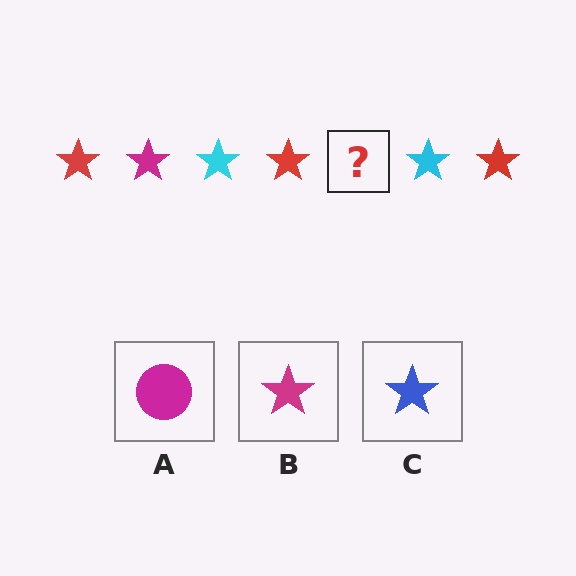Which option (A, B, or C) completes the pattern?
B.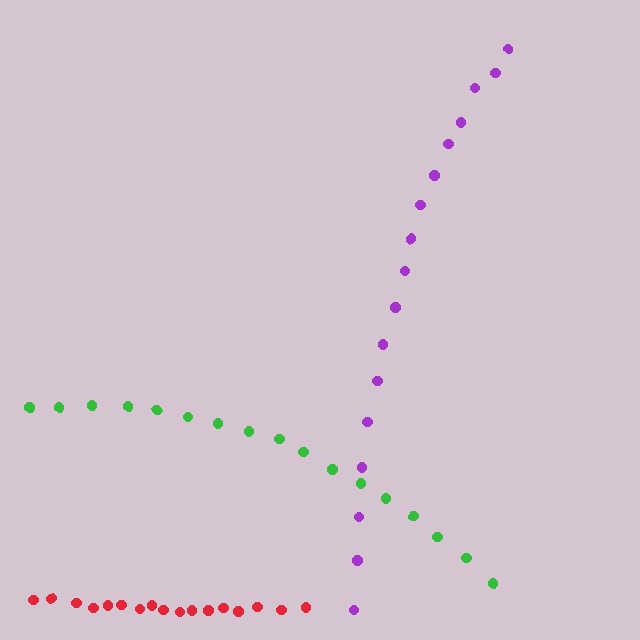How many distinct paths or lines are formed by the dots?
There are 3 distinct paths.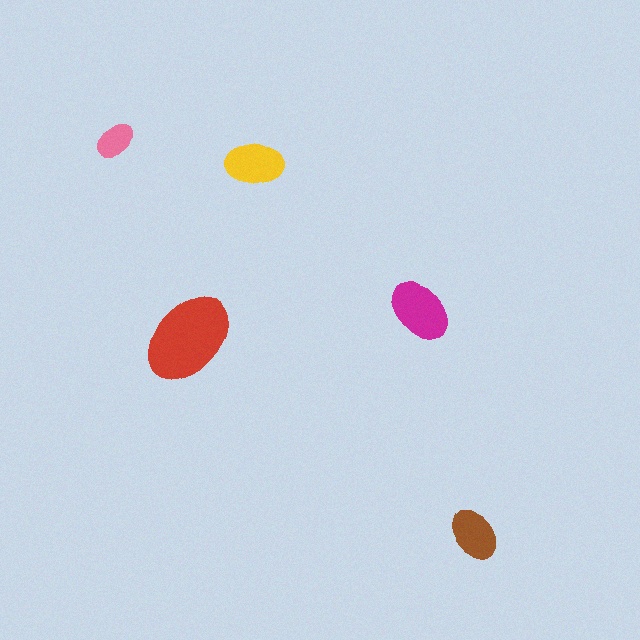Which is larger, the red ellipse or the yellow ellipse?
The red one.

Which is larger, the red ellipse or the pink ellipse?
The red one.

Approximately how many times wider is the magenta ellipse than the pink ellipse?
About 1.5 times wider.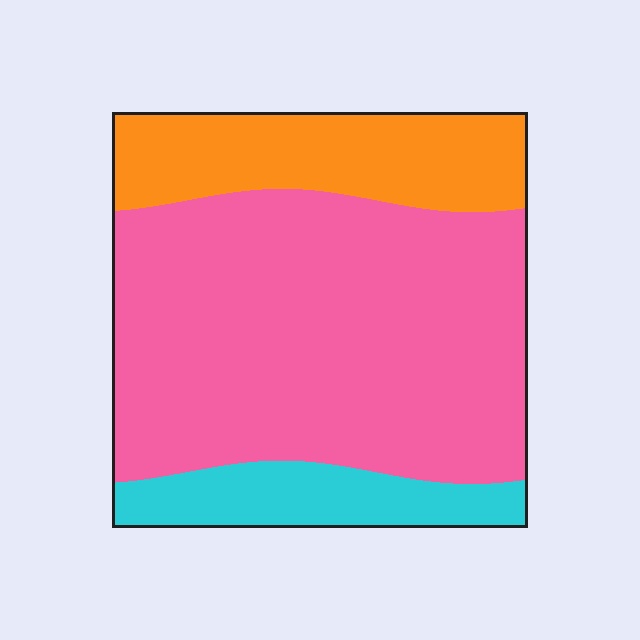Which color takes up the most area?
Pink, at roughly 65%.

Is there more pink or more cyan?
Pink.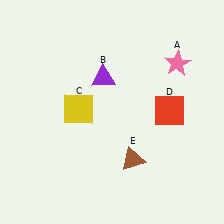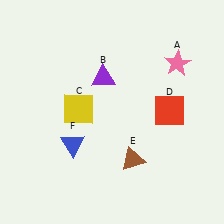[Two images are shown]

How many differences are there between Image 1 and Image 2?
There is 1 difference between the two images.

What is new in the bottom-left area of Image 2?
A blue triangle (F) was added in the bottom-left area of Image 2.